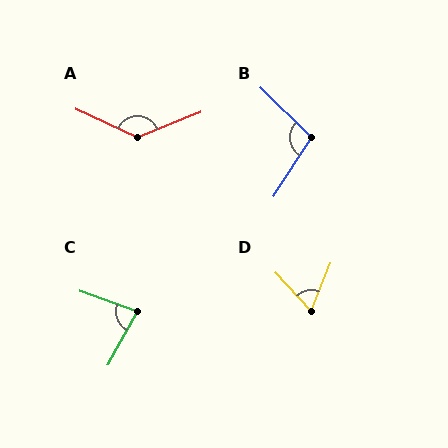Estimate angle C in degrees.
Approximately 80 degrees.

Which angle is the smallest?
D, at approximately 64 degrees.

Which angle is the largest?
A, at approximately 133 degrees.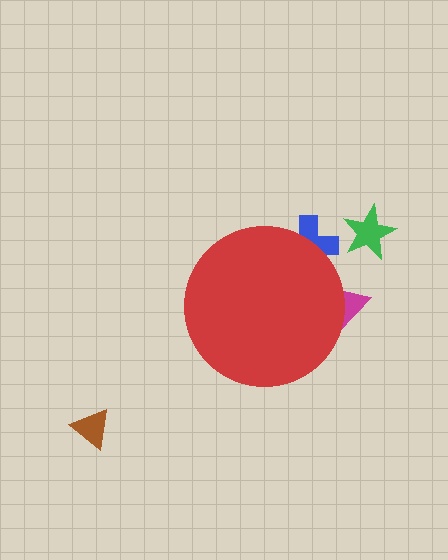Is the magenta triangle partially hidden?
Yes, the magenta triangle is partially hidden behind the red circle.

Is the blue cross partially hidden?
Yes, the blue cross is partially hidden behind the red circle.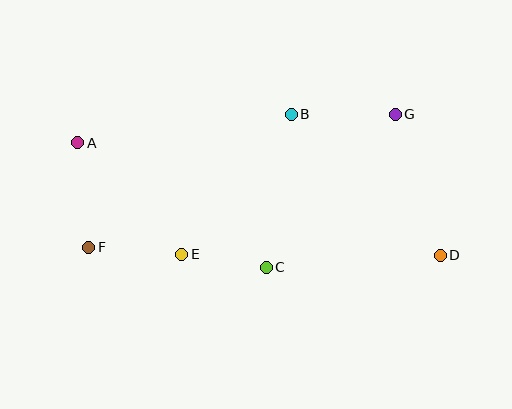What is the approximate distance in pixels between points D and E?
The distance between D and E is approximately 259 pixels.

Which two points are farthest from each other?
Points A and D are farthest from each other.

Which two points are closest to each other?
Points C and E are closest to each other.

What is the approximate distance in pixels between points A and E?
The distance between A and E is approximately 152 pixels.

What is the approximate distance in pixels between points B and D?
The distance between B and D is approximately 205 pixels.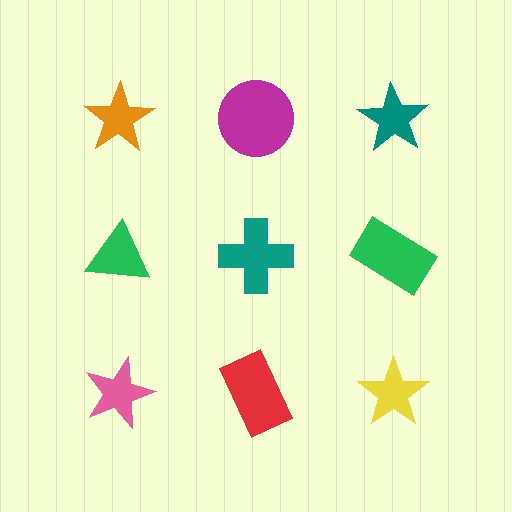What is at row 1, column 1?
An orange star.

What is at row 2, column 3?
A green rectangle.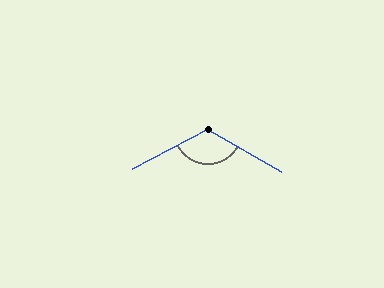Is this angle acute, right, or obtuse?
It is obtuse.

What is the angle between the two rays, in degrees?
Approximately 123 degrees.